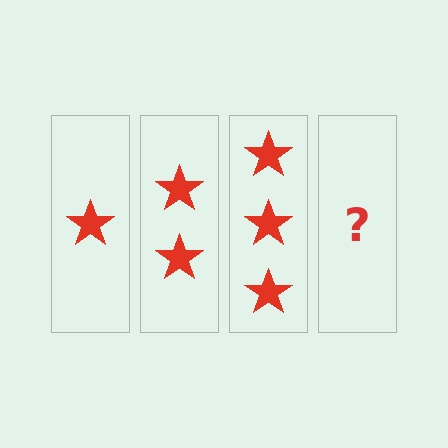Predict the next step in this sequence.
The next step is 4 stars.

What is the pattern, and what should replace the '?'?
The pattern is that each step adds one more star. The '?' should be 4 stars.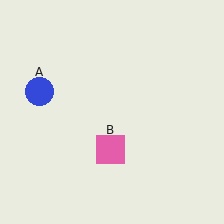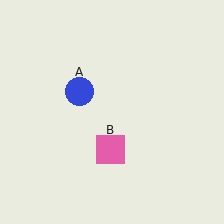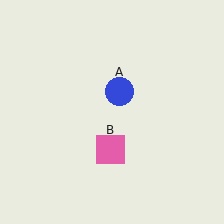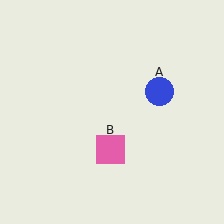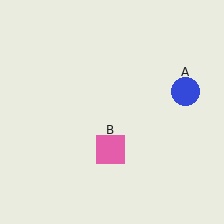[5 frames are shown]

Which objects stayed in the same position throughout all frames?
Pink square (object B) remained stationary.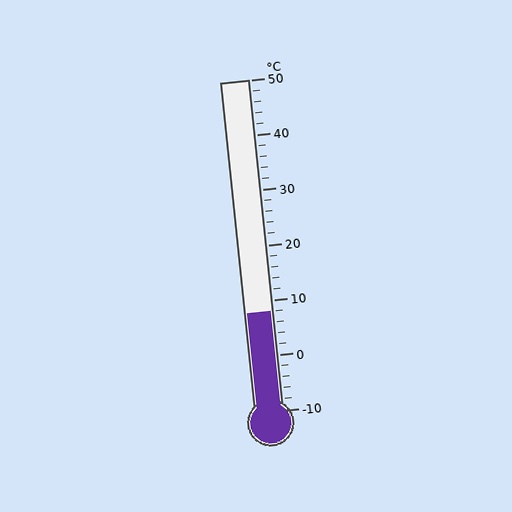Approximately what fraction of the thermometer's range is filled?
The thermometer is filled to approximately 30% of its range.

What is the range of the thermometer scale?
The thermometer scale ranges from -10°C to 50°C.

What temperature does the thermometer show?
The thermometer shows approximately 8°C.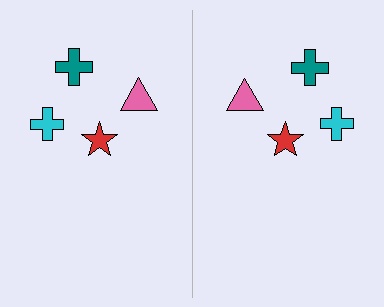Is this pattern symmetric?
Yes, this pattern has bilateral (reflection) symmetry.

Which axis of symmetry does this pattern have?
The pattern has a vertical axis of symmetry running through the center of the image.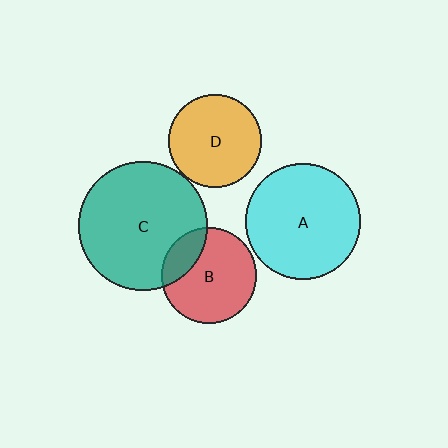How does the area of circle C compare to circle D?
Approximately 1.9 times.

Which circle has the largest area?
Circle C (teal).